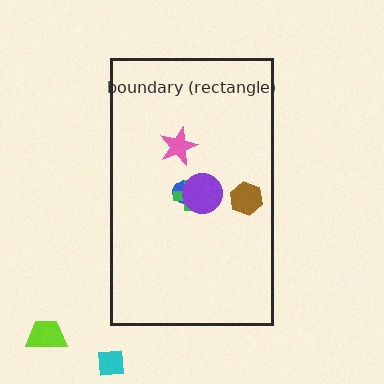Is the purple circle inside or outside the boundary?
Inside.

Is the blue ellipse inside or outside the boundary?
Inside.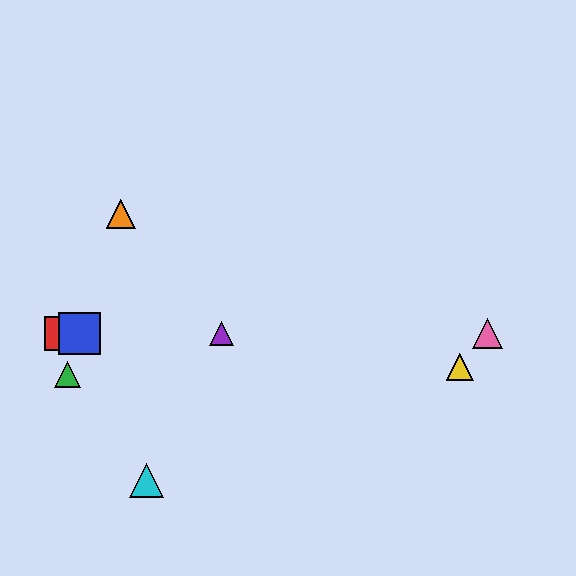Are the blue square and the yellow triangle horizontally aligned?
No, the blue square is at y≈334 and the yellow triangle is at y≈367.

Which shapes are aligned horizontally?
The red square, the blue square, the purple triangle, the pink triangle are aligned horizontally.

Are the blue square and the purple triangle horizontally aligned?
Yes, both are at y≈334.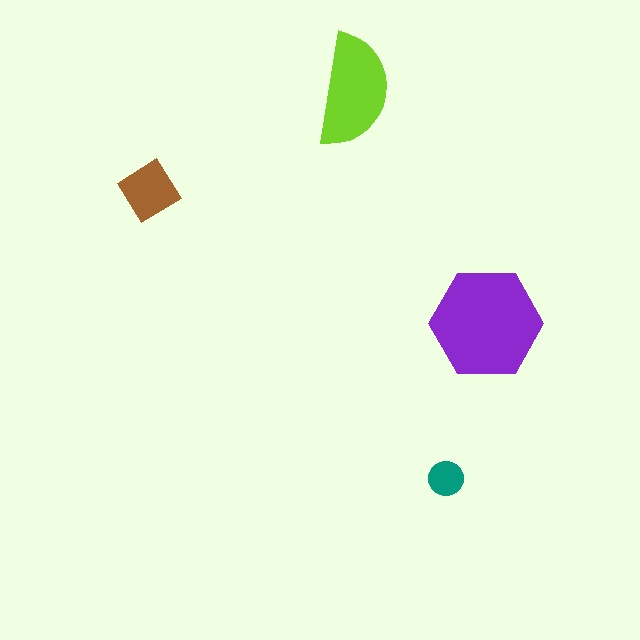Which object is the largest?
The purple hexagon.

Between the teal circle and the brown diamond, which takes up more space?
The brown diamond.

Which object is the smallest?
The teal circle.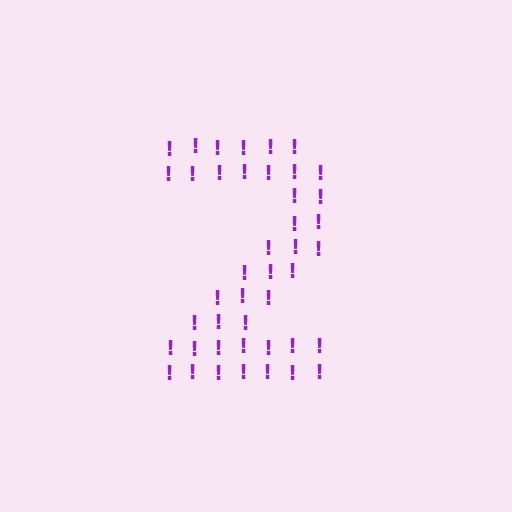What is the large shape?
The large shape is the digit 2.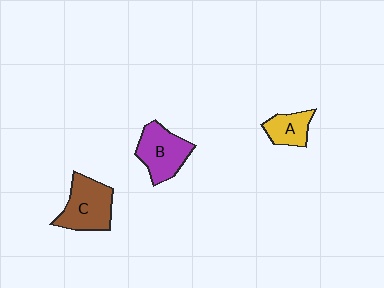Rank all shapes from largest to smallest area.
From largest to smallest: C (brown), B (purple), A (yellow).